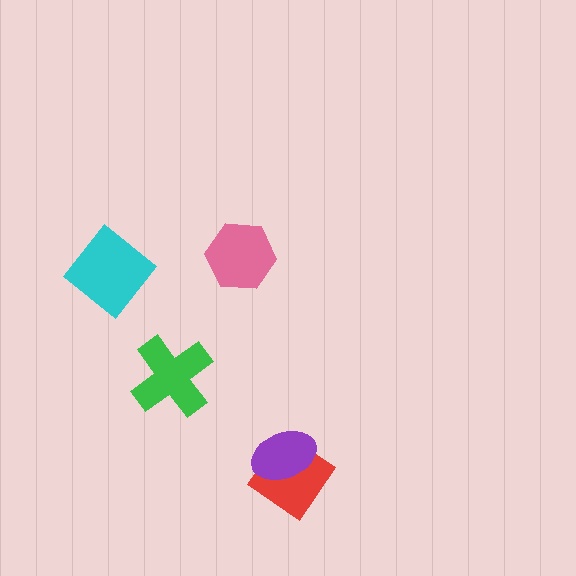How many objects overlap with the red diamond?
1 object overlaps with the red diamond.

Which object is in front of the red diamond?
The purple ellipse is in front of the red diamond.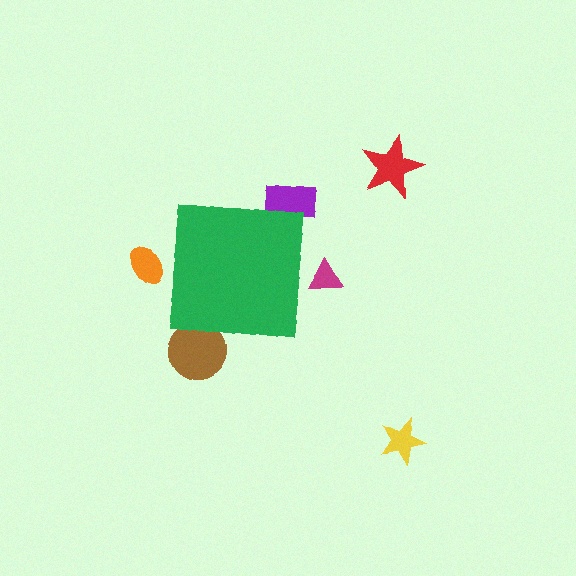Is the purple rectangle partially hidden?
Yes, the purple rectangle is partially hidden behind the green square.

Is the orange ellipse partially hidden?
Yes, the orange ellipse is partially hidden behind the green square.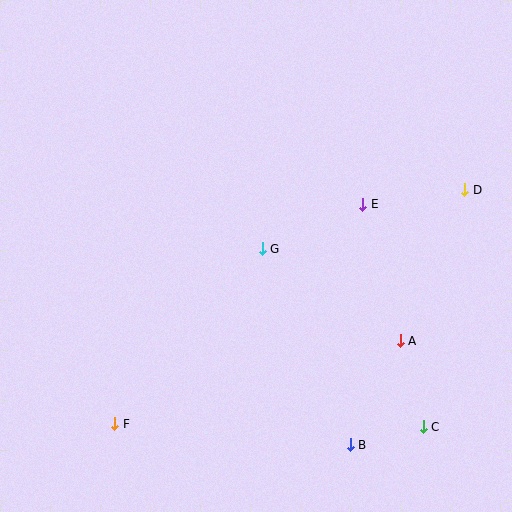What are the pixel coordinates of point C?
Point C is at (423, 427).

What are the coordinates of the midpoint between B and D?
The midpoint between B and D is at (408, 317).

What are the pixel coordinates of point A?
Point A is at (400, 341).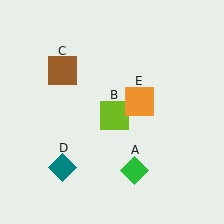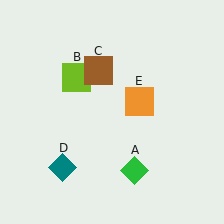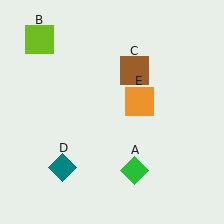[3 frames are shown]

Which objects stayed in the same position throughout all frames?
Green diamond (object A) and teal diamond (object D) and orange square (object E) remained stationary.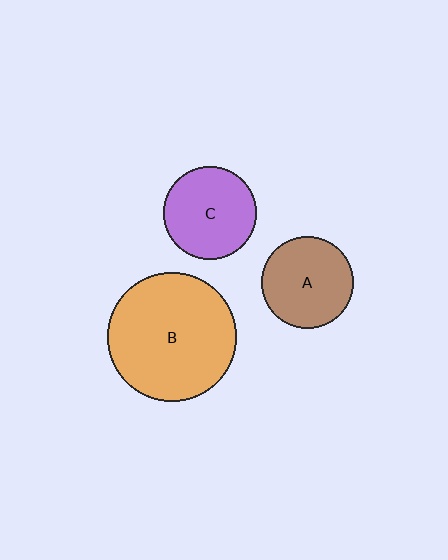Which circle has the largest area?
Circle B (orange).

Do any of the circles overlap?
No, none of the circles overlap.